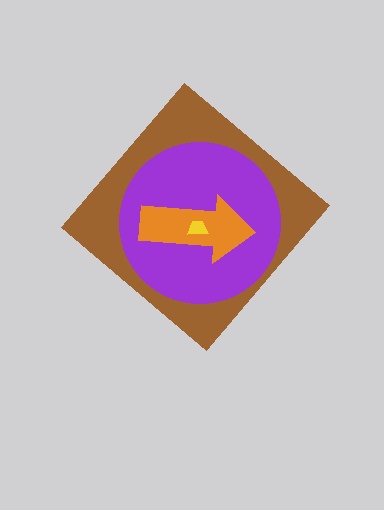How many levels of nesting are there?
4.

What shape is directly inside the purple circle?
The orange arrow.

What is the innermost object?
The yellow trapezoid.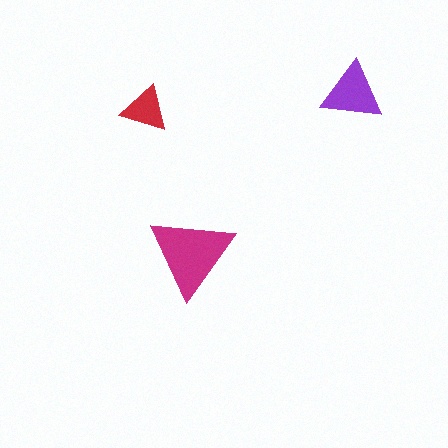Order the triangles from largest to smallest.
the magenta one, the purple one, the red one.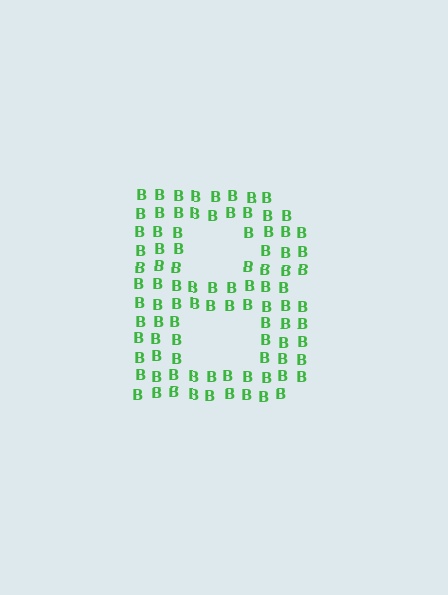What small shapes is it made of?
It is made of small letter B's.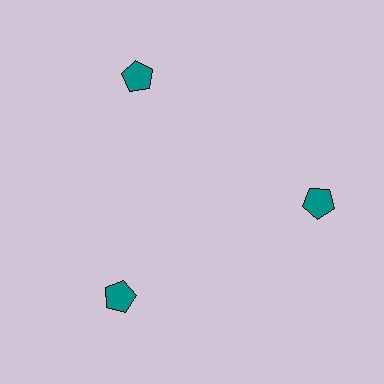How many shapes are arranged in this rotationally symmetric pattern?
There are 3 shapes, arranged in 3 groups of 1.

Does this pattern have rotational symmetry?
Yes, this pattern has 3-fold rotational symmetry. It looks the same after rotating 120 degrees around the center.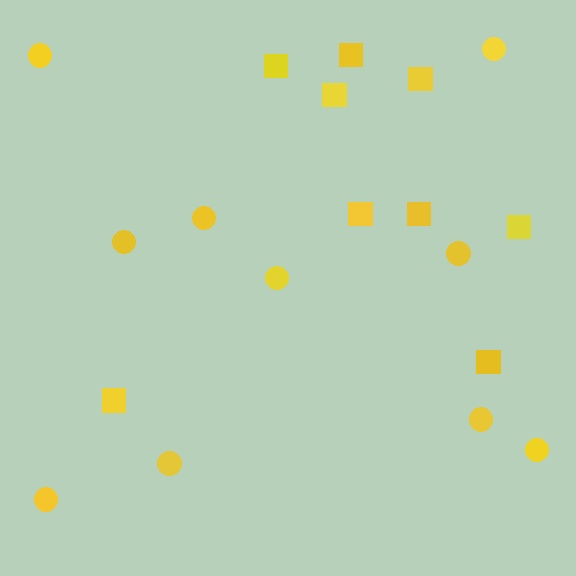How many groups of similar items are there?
There are 2 groups: one group of squares (9) and one group of circles (10).